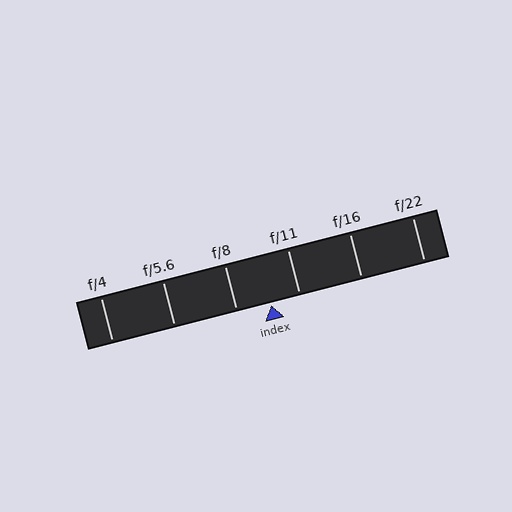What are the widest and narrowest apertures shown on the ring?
The widest aperture shown is f/4 and the narrowest is f/22.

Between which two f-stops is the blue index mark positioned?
The index mark is between f/8 and f/11.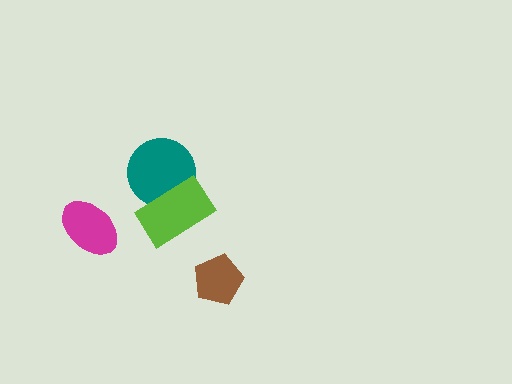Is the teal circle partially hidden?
Yes, it is partially covered by another shape.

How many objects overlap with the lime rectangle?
1 object overlaps with the lime rectangle.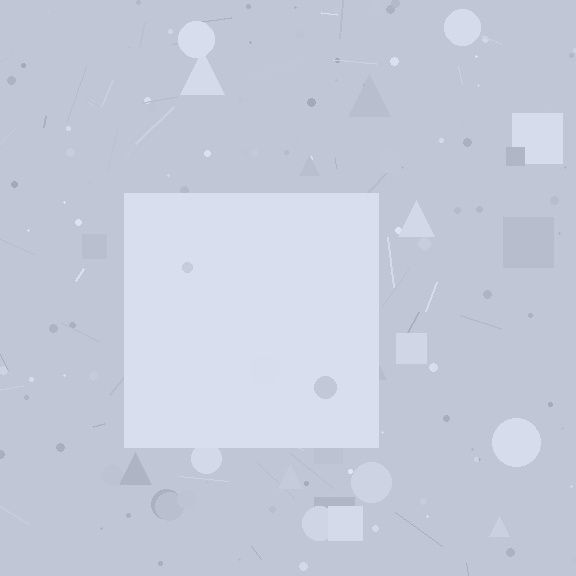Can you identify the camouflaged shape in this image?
The camouflaged shape is a square.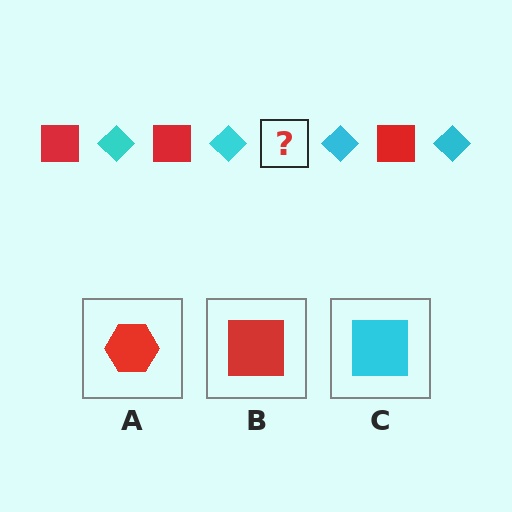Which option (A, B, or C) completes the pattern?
B.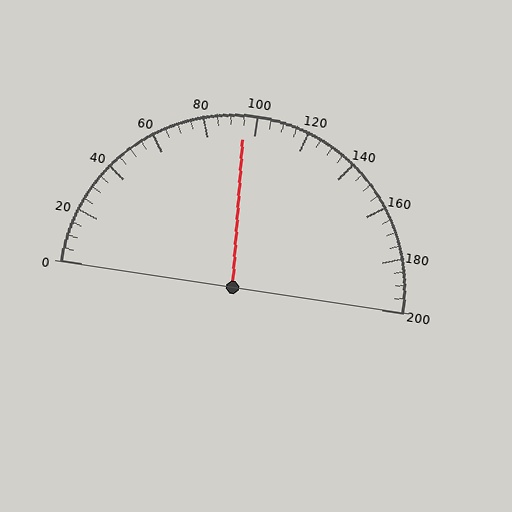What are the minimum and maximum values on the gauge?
The gauge ranges from 0 to 200.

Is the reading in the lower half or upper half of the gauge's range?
The reading is in the lower half of the range (0 to 200).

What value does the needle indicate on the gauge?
The needle indicates approximately 95.